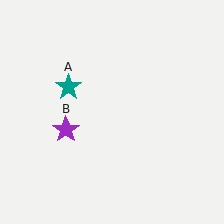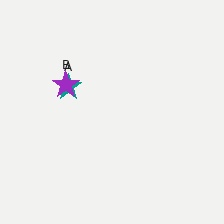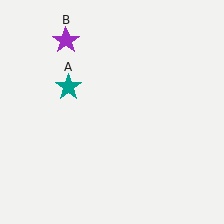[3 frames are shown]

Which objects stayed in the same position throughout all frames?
Teal star (object A) remained stationary.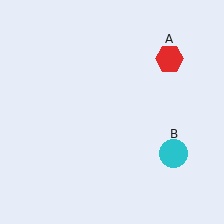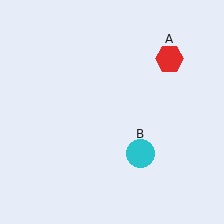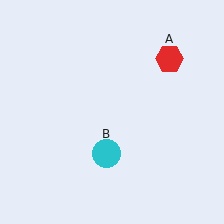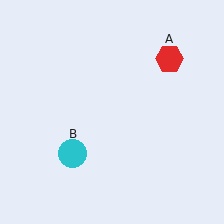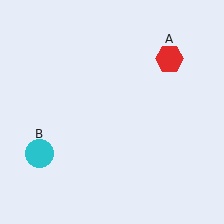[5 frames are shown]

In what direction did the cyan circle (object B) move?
The cyan circle (object B) moved left.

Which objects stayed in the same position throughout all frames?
Red hexagon (object A) remained stationary.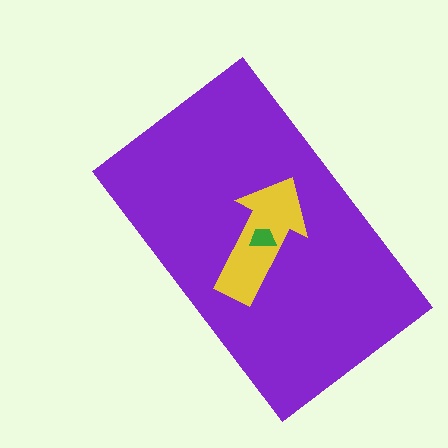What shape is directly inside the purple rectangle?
The yellow arrow.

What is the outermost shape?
The purple rectangle.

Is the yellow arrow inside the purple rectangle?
Yes.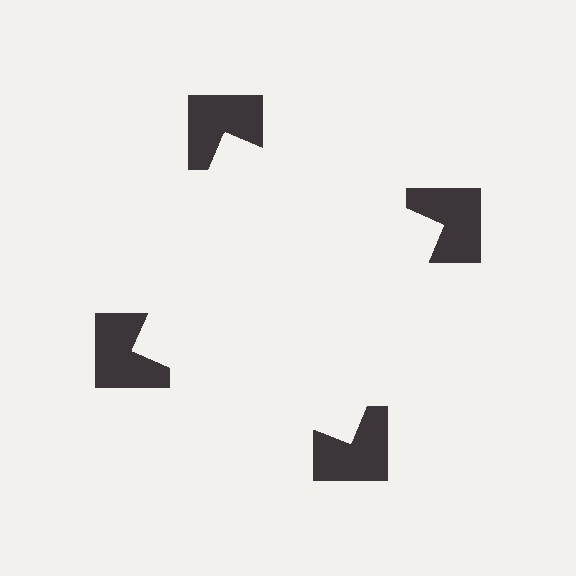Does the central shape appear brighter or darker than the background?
It typically appears slightly brighter than the background, even though no actual brightness change is drawn.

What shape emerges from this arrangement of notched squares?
An illusory square — its edges are inferred from the aligned wedge cuts in the notched squares, not physically drawn.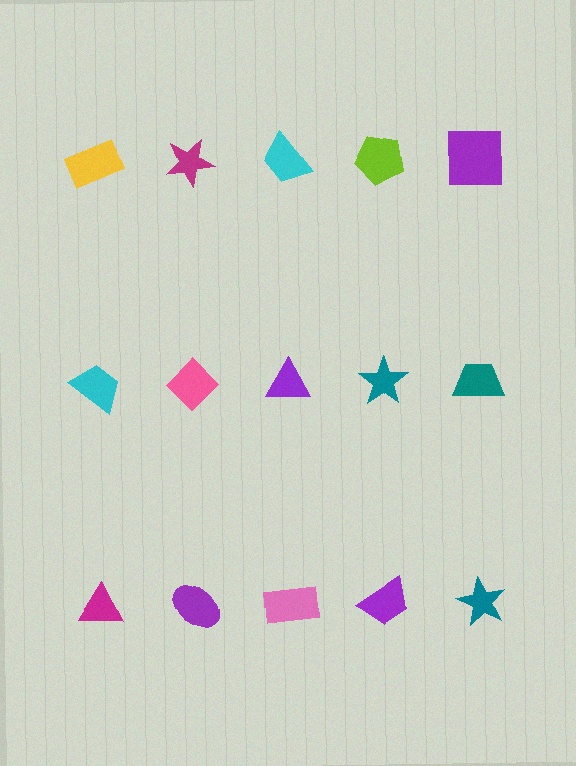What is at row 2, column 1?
A cyan trapezoid.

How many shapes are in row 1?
5 shapes.